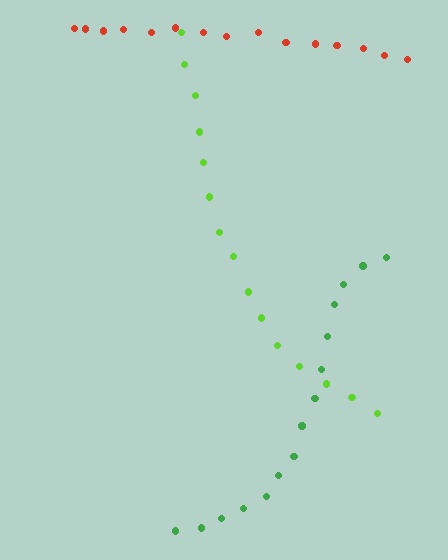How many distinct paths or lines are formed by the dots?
There are 3 distinct paths.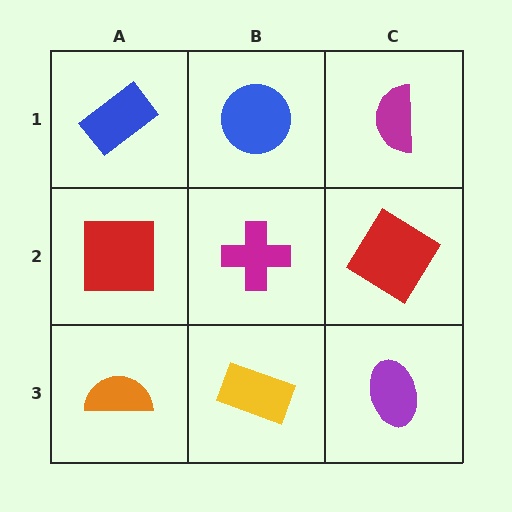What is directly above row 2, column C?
A magenta semicircle.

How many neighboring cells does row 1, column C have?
2.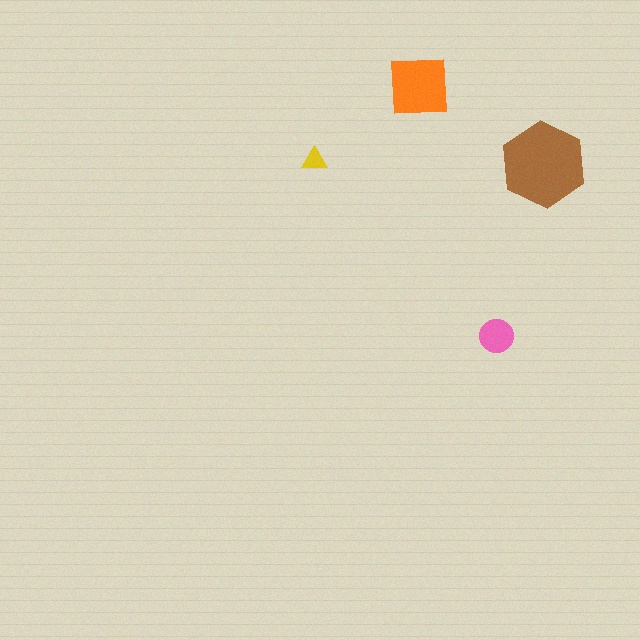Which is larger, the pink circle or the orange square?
The orange square.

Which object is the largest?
The brown hexagon.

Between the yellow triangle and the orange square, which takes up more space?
The orange square.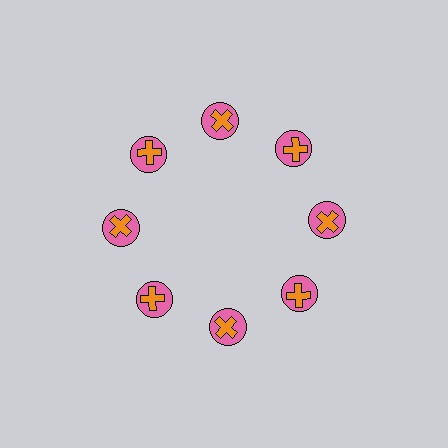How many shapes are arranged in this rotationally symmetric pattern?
There are 16 shapes, arranged in 8 groups of 2.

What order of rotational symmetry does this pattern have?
This pattern has 8-fold rotational symmetry.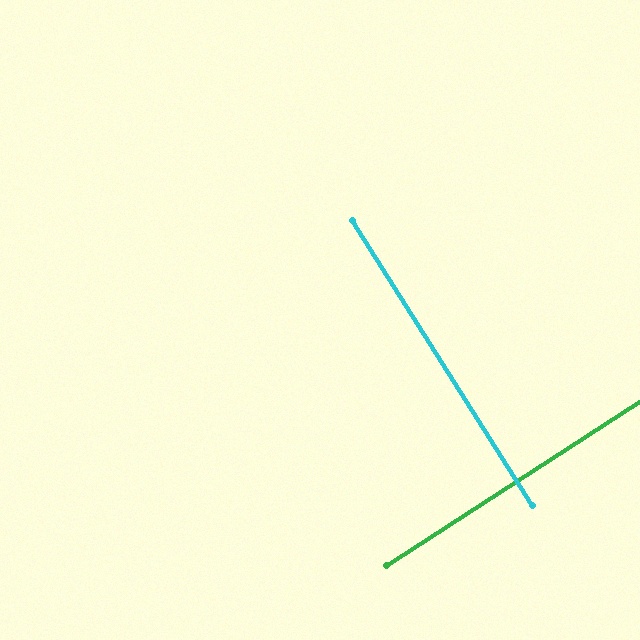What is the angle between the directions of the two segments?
Approximately 89 degrees.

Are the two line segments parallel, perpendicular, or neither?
Perpendicular — they meet at approximately 89°.